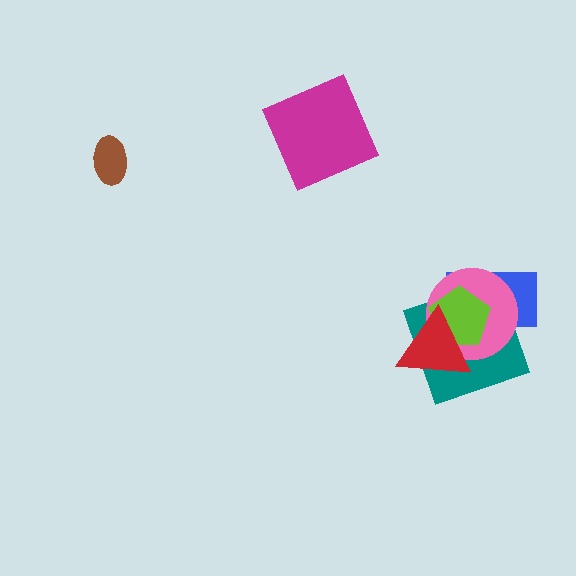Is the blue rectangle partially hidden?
Yes, it is partially covered by another shape.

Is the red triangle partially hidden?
No, no other shape covers it.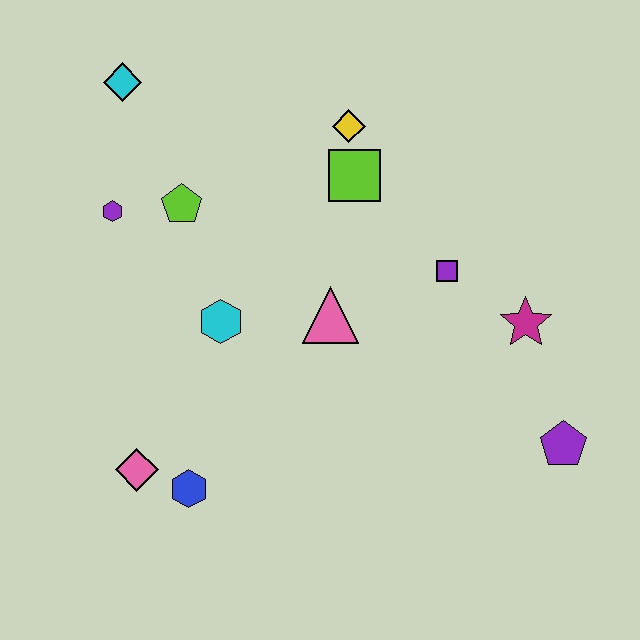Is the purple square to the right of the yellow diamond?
Yes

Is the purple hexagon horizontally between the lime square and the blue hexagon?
No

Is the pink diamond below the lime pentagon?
Yes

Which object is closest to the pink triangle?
The cyan hexagon is closest to the pink triangle.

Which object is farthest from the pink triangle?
The cyan diamond is farthest from the pink triangle.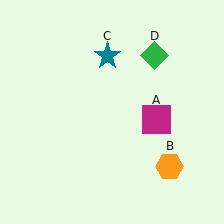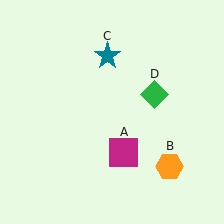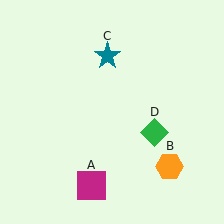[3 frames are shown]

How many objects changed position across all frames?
2 objects changed position: magenta square (object A), green diamond (object D).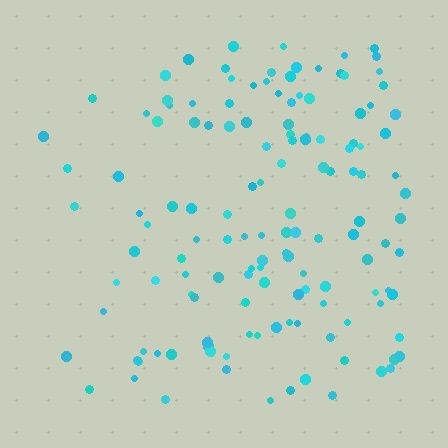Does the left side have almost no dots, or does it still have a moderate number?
Still a moderate number, just noticeably fewer than the right.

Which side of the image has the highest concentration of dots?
The right.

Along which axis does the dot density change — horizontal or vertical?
Horizontal.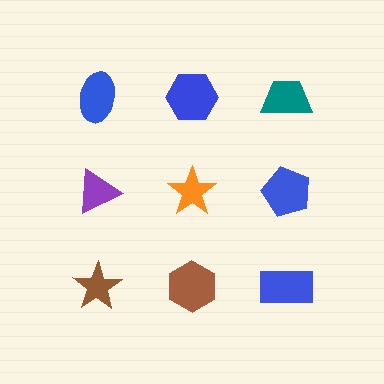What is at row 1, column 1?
A blue ellipse.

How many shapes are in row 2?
3 shapes.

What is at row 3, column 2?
A brown hexagon.